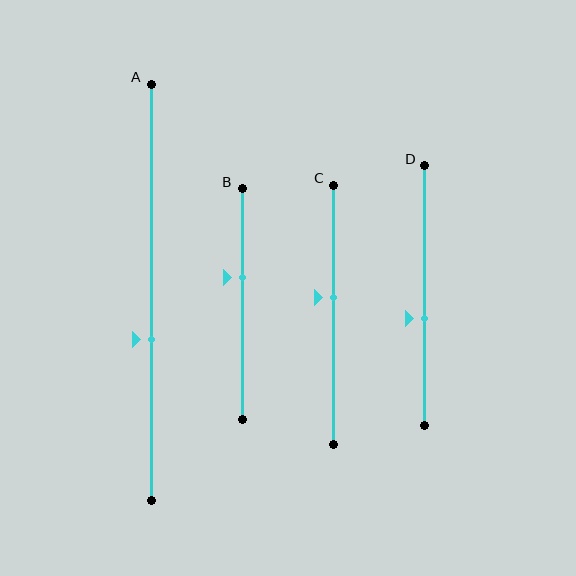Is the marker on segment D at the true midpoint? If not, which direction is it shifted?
No, the marker on segment D is shifted downward by about 9% of the segment length.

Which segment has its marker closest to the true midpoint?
Segment C has its marker closest to the true midpoint.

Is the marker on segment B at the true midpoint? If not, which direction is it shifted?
No, the marker on segment B is shifted upward by about 12% of the segment length.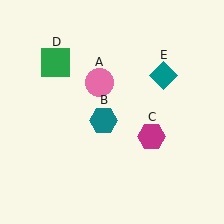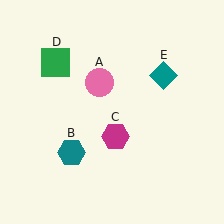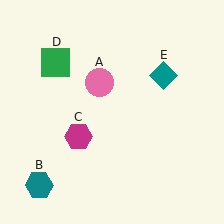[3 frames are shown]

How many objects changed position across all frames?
2 objects changed position: teal hexagon (object B), magenta hexagon (object C).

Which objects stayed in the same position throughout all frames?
Pink circle (object A) and green square (object D) and teal diamond (object E) remained stationary.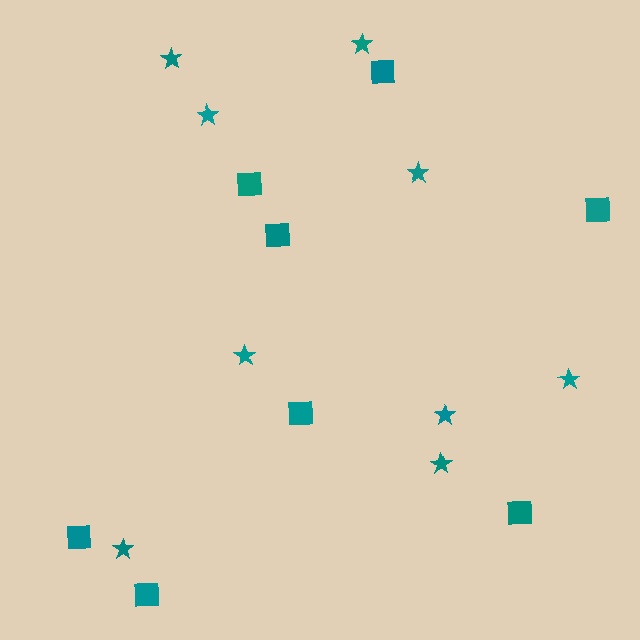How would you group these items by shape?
There are 2 groups: one group of squares (8) and one group of stars (9).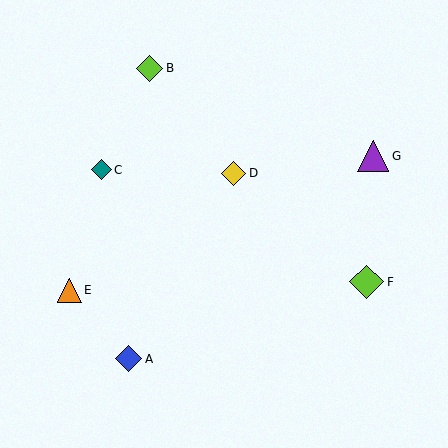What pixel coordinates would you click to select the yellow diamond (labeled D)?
Click at (234, 173) to select the yellow diamond D.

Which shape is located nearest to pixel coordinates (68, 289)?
The orange triangle (labeled E) at (70, 290) is nearest to that location.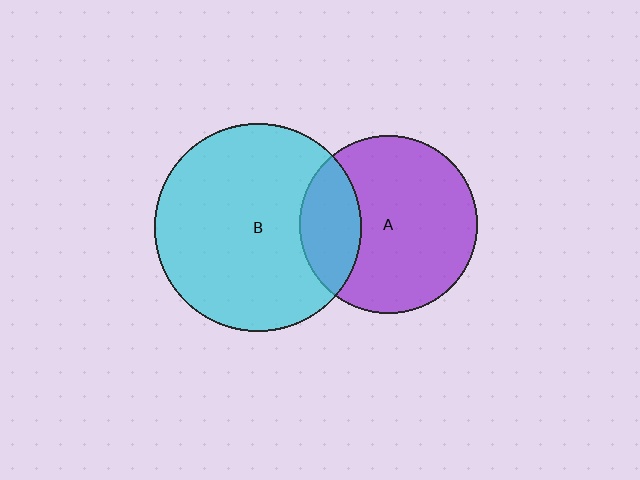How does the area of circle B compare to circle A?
Approximately 1.4 times.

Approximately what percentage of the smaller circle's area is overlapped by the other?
Approximately 25%.